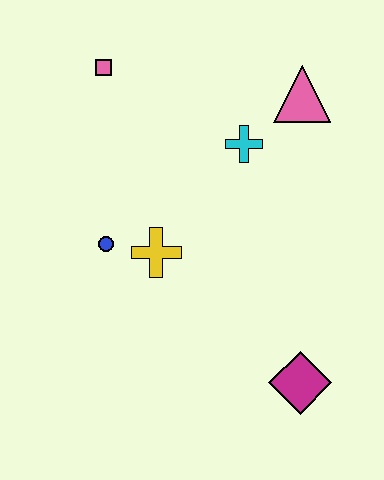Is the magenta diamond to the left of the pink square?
No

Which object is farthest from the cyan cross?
The magenta diamond is farthest from the cyan cross.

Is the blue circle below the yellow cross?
No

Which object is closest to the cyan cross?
The pink triangle is closest to the cyan cross.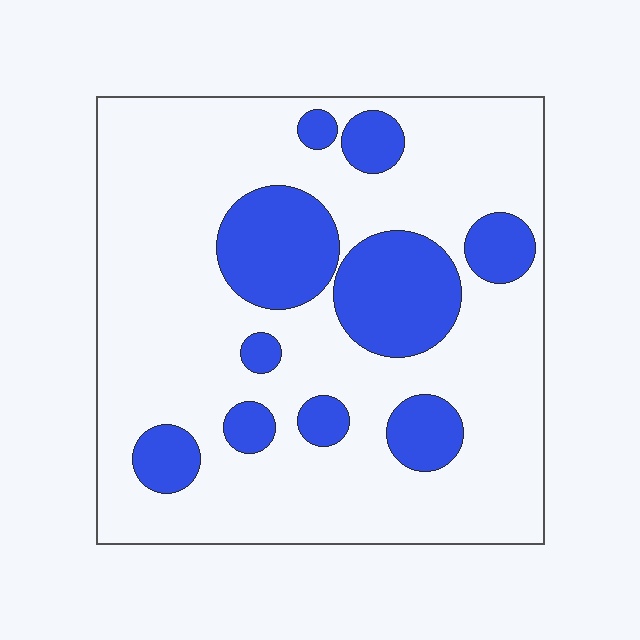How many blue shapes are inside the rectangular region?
10.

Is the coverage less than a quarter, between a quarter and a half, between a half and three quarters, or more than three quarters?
Less than a quarter.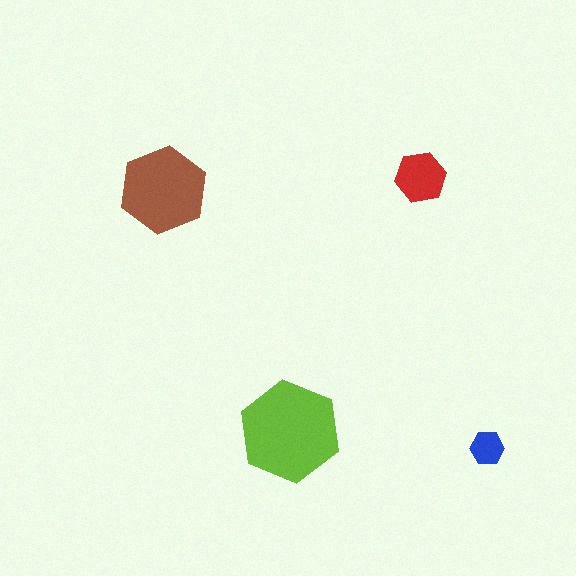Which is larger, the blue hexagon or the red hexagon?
The red one.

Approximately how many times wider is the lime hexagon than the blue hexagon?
About 3 times wider.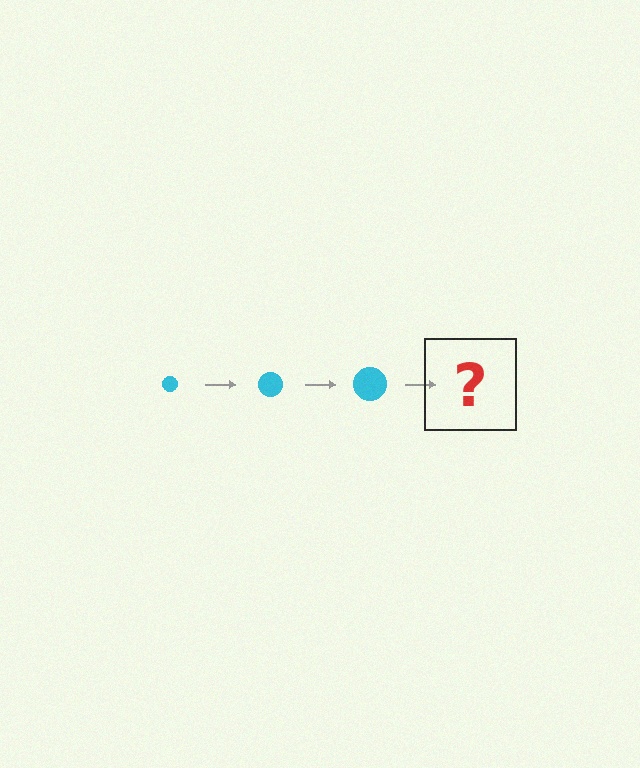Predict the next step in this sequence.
The next step is a cyan circle, larger than the previous one.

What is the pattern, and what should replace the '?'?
The pattern is that the circle gets progressively larger each step. The '?' should be a cyan circle, larger than the previous one.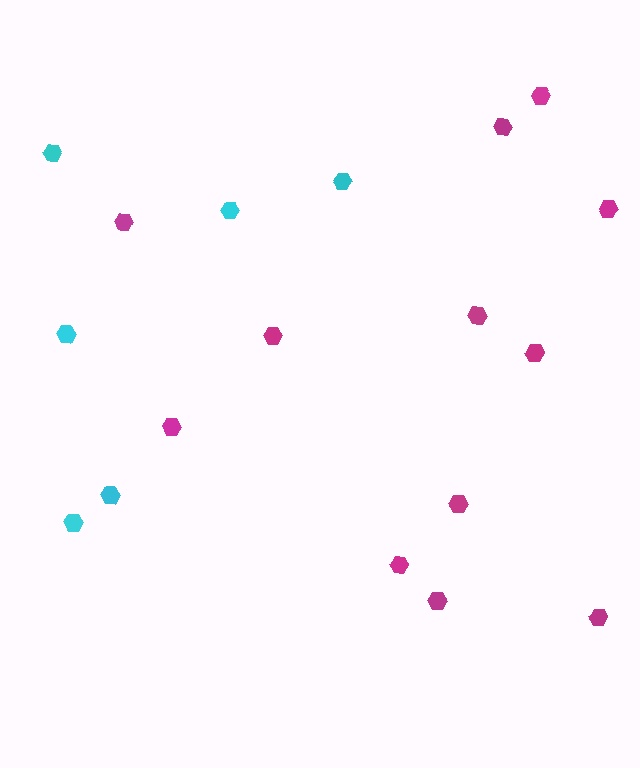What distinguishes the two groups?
There are 2 groups: one group of cyan hexagons (6) and one group of magenta hexagons (12).